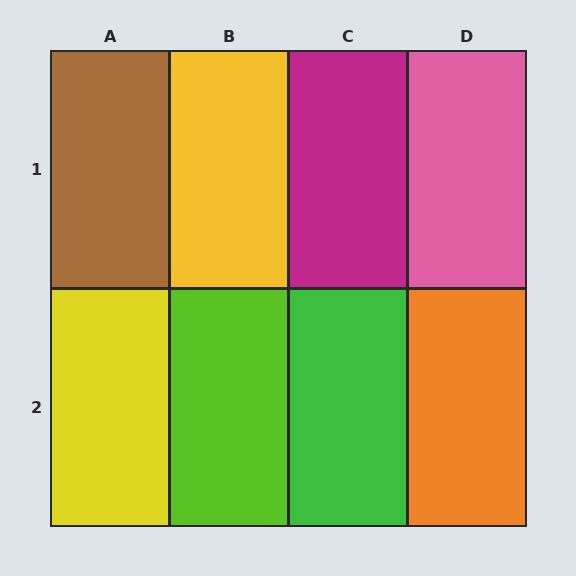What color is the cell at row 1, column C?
Magenta.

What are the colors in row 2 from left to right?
Yellow, lime, green, orange.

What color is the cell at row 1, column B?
Yellow.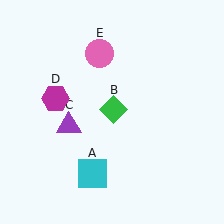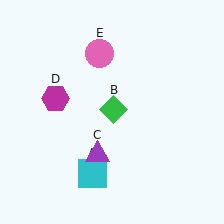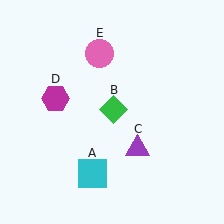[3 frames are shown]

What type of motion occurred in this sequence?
The purple triangle (object C) rotated counterclockwise around the center of the scene.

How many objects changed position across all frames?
1 object changed position: purple triangle (object C).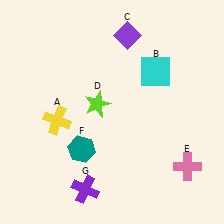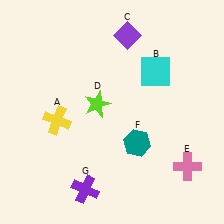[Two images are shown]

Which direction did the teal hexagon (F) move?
The teal hexagon (F) moved right.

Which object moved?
The teal hexagon (F) moved right.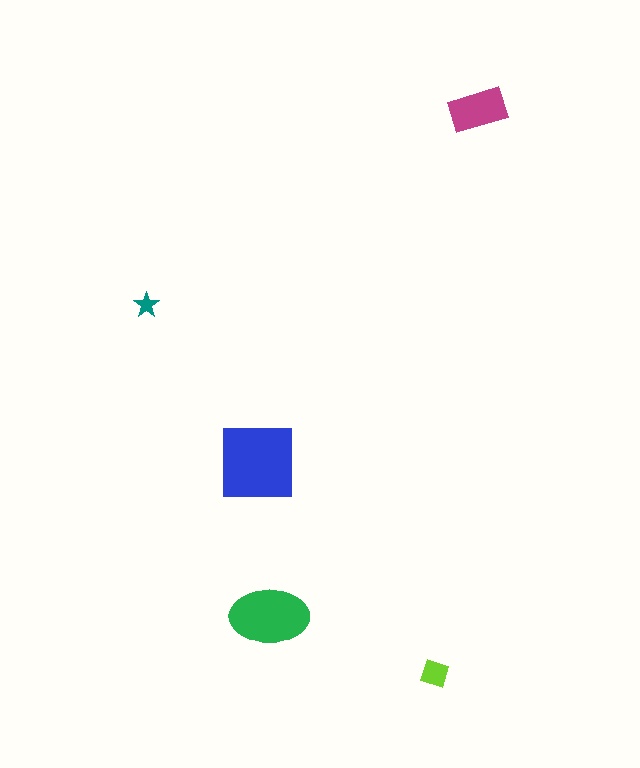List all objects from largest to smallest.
The blue square, the green ellipse, the magenta rectangle, the lime diamond, the teal star.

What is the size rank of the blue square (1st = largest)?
1st.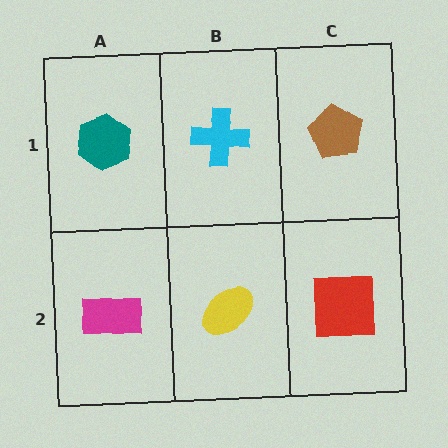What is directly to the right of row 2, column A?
A yellow ellipse.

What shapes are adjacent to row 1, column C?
A red square (row 2, column C), a cyan cross (row 1, column B).